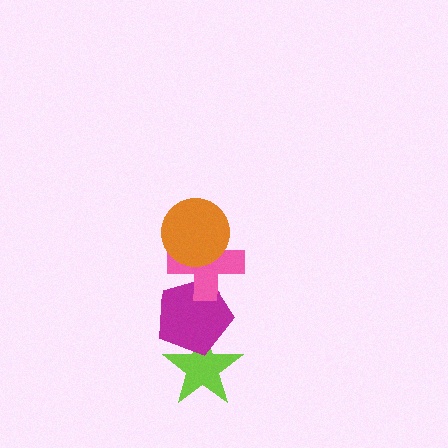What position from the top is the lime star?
The lime star is 4th from the top.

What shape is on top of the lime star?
The magenta pentagon is on top of the lime star.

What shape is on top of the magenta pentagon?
The pink cross is on top of the magenta pentagon.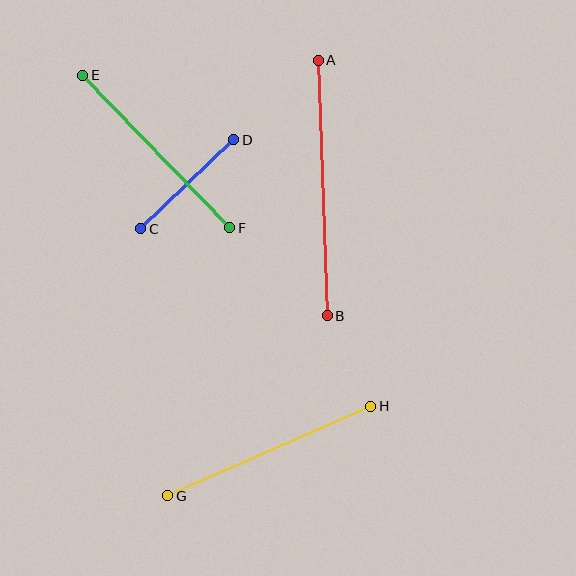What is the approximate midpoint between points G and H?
The midpoint is at approximately (269, 451) pixels.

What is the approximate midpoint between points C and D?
The midpoint is at approximately (187, 184) pixels.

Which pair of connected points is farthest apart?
Points A and B are farthest apart.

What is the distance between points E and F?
The distance is approximately 212 pixels.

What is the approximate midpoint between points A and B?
The midpoint is at approximately (323, 188) pixels.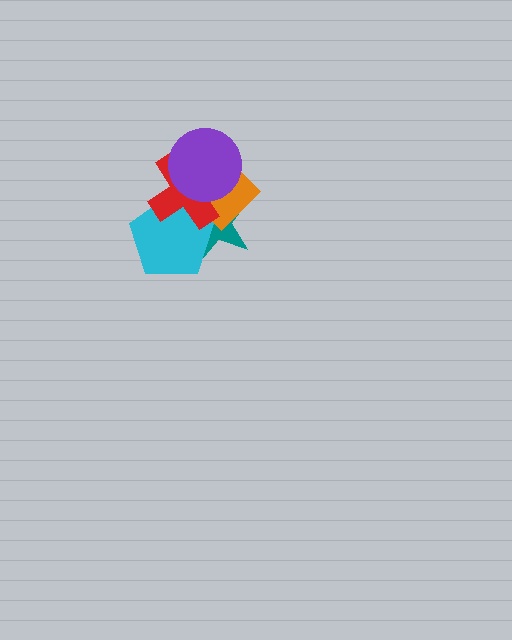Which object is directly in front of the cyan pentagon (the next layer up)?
The orange diamond is directly in front of the cyan pentagon.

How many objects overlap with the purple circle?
3 objects overlap with the purple circle.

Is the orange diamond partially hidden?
Yes, it is partially covered by another shape.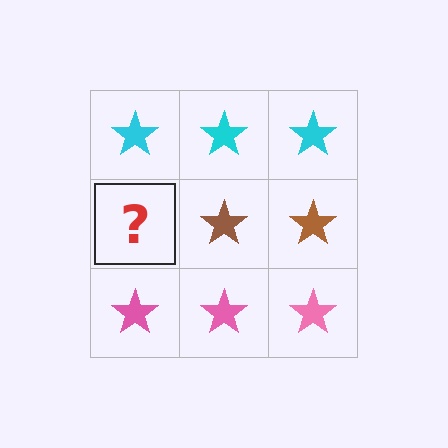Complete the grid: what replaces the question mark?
The question mark should be replaced with a brown star.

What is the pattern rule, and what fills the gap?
The rule is that each row has a consistent color. The gap should be filled with a brown star.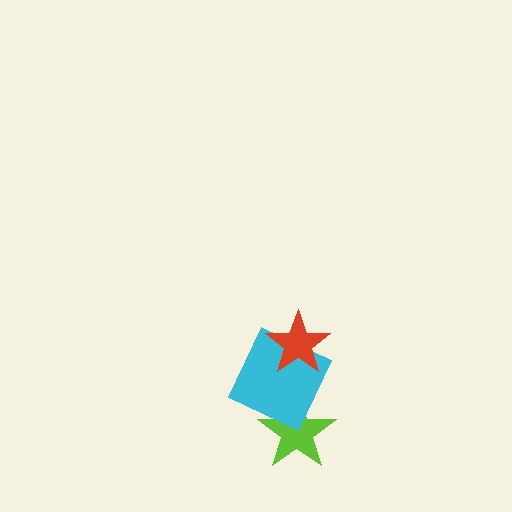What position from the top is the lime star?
The lime star is 3rd from the top.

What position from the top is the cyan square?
The cyan square is 2nd from the top.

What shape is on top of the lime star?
The cyan square is on top of the lime star.